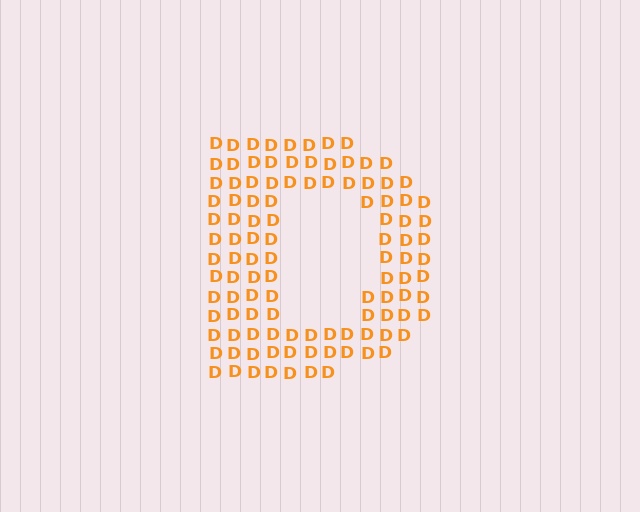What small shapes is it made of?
It is made of small letter D's.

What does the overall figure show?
The overall figure shows the letter D.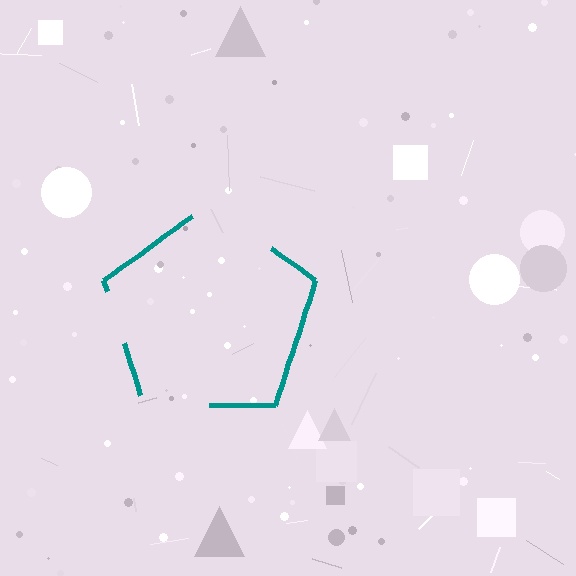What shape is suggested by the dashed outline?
The dashed outline suggests a pentagon.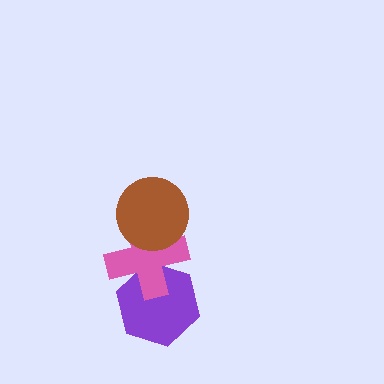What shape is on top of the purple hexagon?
The pink cross is on top of the purple hexagon.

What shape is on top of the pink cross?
The brown circle is on top of the pink cross.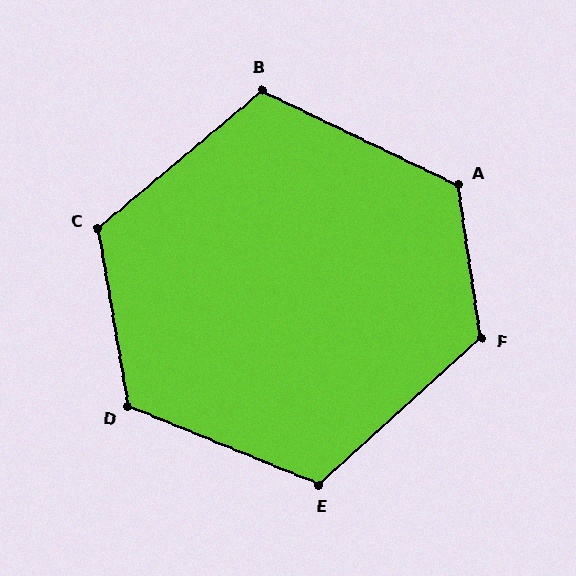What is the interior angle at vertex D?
Approximately 122 degrees (obtuse).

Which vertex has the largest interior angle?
A, at approximately 124 degrees.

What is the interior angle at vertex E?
Approximately 115 degrees (obtuse).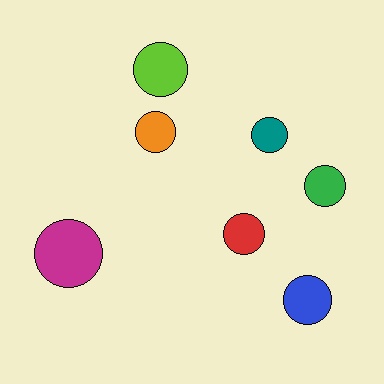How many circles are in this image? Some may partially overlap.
There are 7 circles.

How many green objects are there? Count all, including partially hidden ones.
There is 1 green object.